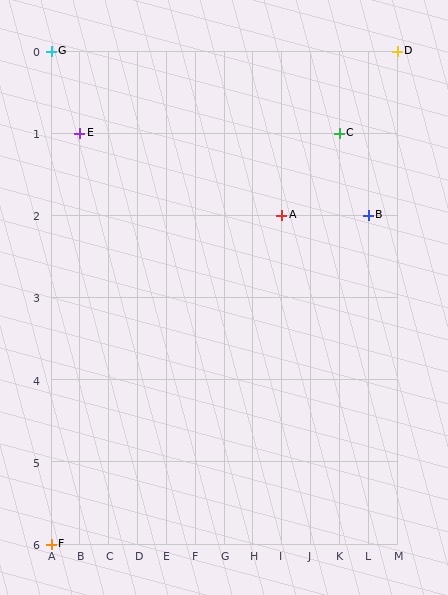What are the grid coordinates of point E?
Point E is at grid coordinates (B, 1).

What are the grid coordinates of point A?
Point A is at grid coordinates (I, 2).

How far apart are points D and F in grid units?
Points D and F are 12 columns and 6 rows apart (about 13.4 grid units diagonally).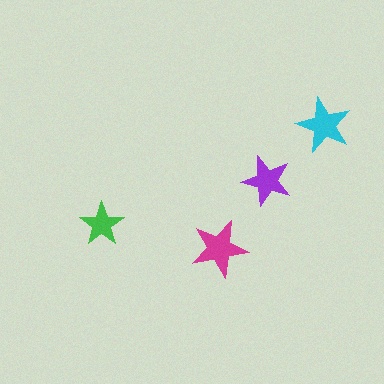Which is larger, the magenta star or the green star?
The magenta one.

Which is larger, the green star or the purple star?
The purple one.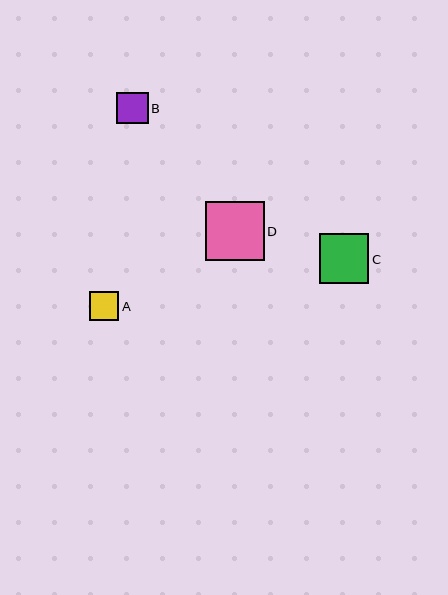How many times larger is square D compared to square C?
Square D is approximately 1.2 times the size of square C.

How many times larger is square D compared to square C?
Square D is approximately 1.2 times the size of square C.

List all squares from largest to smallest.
From largest to smallest: D, C, B, A.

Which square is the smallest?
Square A is the smallest with a size of approximately 30 pixels.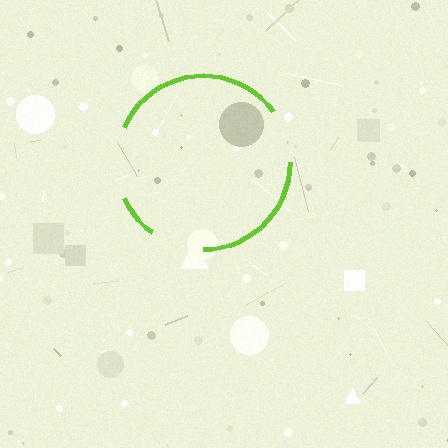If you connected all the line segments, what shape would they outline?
They would outline a circle.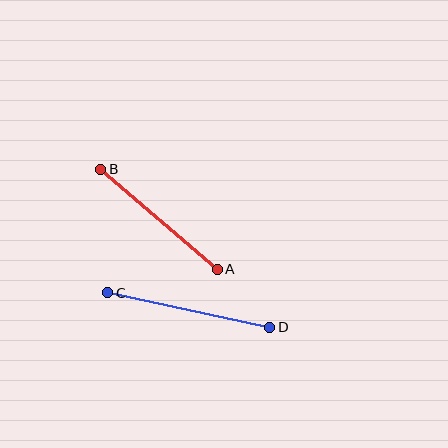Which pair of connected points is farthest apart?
Points C and D are farthest apart.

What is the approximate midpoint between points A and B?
The midpoint is at approximately (159, 219) pixels.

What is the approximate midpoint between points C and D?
The midpoint is at approximately (189, 310) pixels.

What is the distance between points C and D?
The distance is approximately 166 pixels.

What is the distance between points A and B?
The distance is approximately 154 pixels.